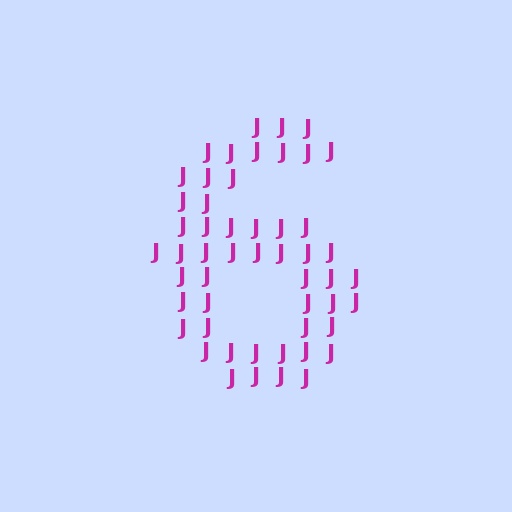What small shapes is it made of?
It is made of small letter J's.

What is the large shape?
The large shape is the digit 6.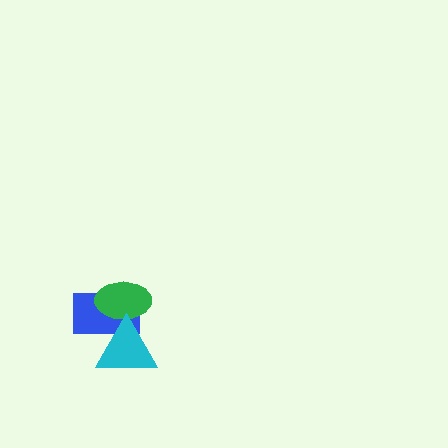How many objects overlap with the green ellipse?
2 objects overlap with the green ellipse.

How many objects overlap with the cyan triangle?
2 objects overlap with the cyan triangle.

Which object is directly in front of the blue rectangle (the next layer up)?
The green ellipse is directly in front of the blue rectangle.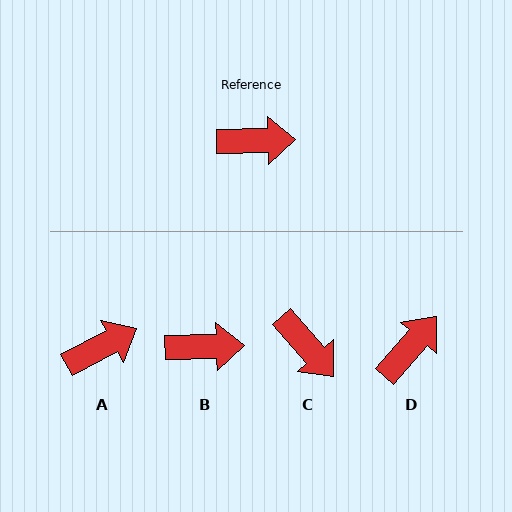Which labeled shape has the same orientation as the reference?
B.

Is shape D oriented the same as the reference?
No, it is off by about 47 degrees.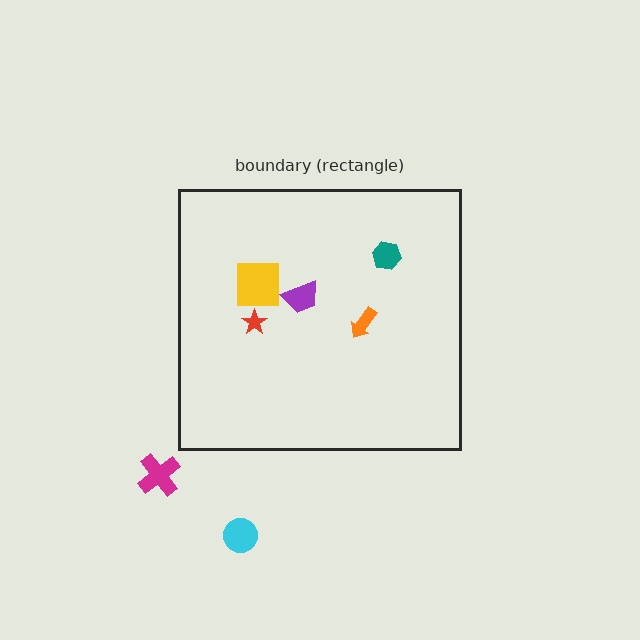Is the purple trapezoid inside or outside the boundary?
Inside.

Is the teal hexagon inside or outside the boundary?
Inside.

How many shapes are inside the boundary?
5 inside, 2 outside.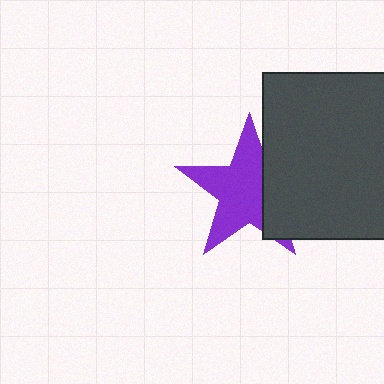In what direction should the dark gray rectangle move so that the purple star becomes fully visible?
The dark gray rectangle should move right. That is the shortest direction to clear the overlap and leave the purple star fully visible.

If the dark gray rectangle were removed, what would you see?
You would see the complete purple star.